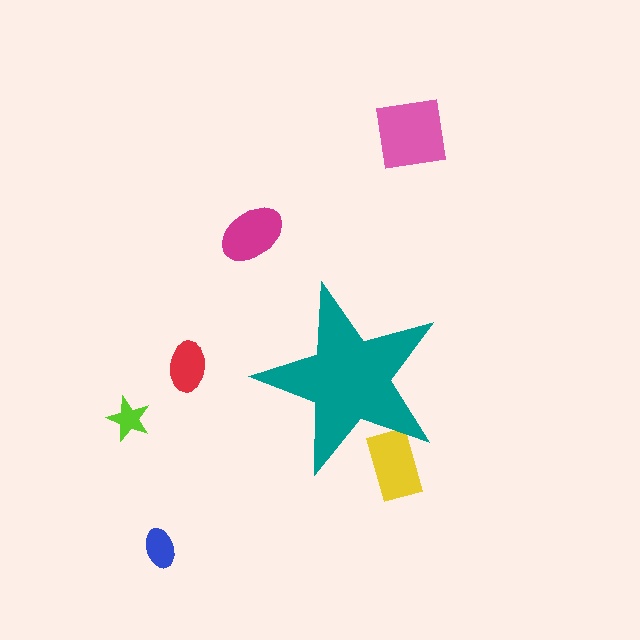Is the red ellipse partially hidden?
No, the red ellipse is fully visible.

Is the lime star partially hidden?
No, the lime star is fully visible.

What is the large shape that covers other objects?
A teal star.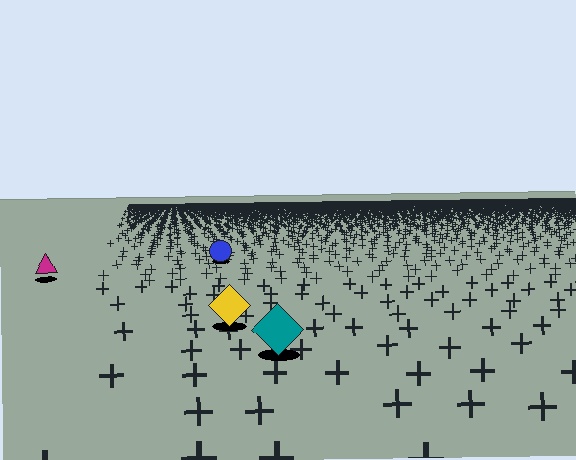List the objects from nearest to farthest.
From nearest to farthest: the teal diamond, the yellow diamond, the magenta triangle, the blue circle.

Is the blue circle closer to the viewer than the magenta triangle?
No. The magenta triangle is closer — you can tell from the texture gradient: the ground texture is coarser near it.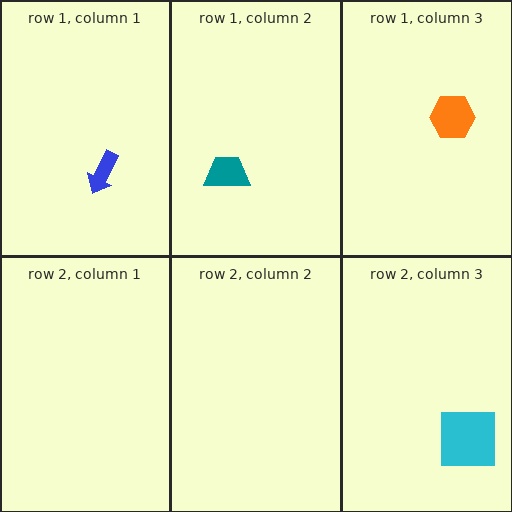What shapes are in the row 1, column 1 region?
The blue arrow.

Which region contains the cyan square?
The row 2, column 3 region.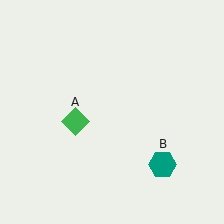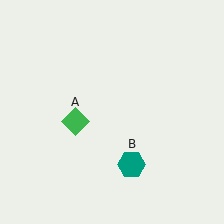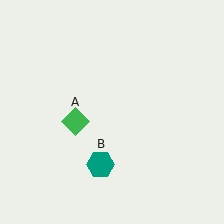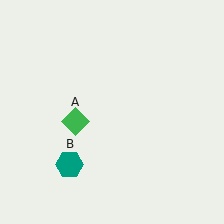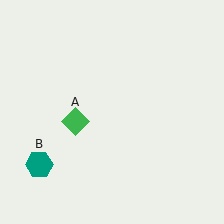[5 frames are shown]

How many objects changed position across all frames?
1 object changed position: teal hexagon (object B).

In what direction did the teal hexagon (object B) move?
The teal hexagon (object B) moved left.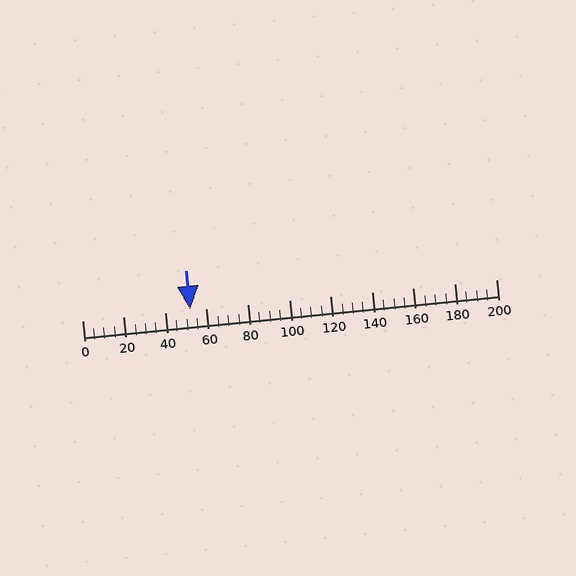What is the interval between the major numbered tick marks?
The major tick marks are spaced 20 units apart.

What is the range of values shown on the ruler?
The ruler shows values from 0 to 200.